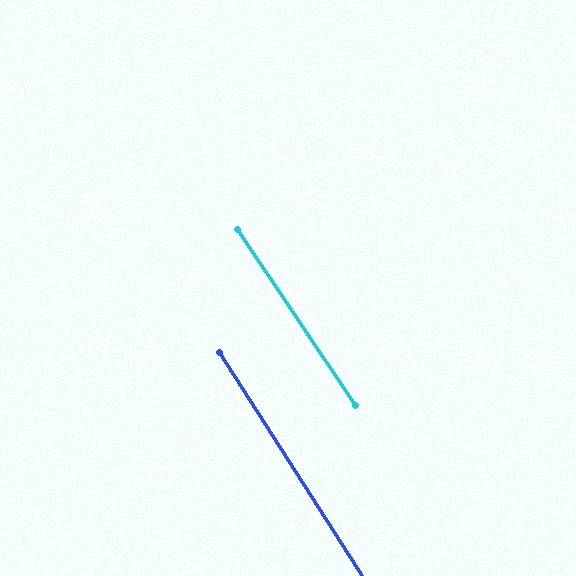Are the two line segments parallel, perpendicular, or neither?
Parallel — their directions differ by only 1.2°.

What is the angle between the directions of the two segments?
Approximately 1 degree.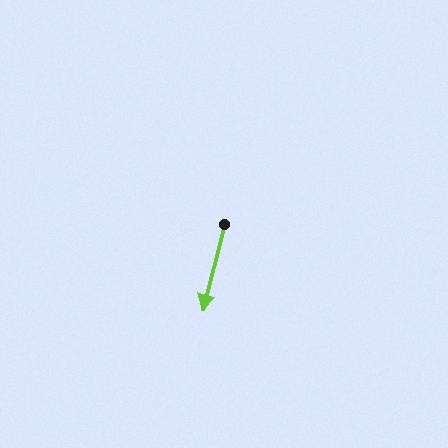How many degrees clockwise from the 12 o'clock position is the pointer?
Approximately 194 degrees.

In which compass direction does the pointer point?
South.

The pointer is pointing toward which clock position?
Roughly 6 o'clock.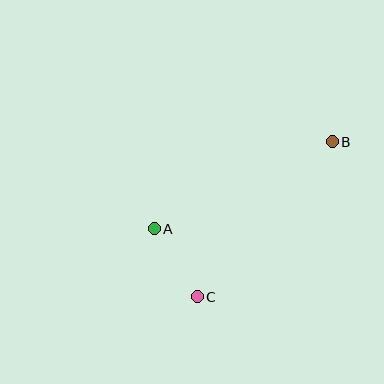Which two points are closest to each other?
Points A and C are closest to each other.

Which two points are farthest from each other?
Points B and C are farthest from each other.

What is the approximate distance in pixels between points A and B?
The distance between A and B is approximately 198 pixels.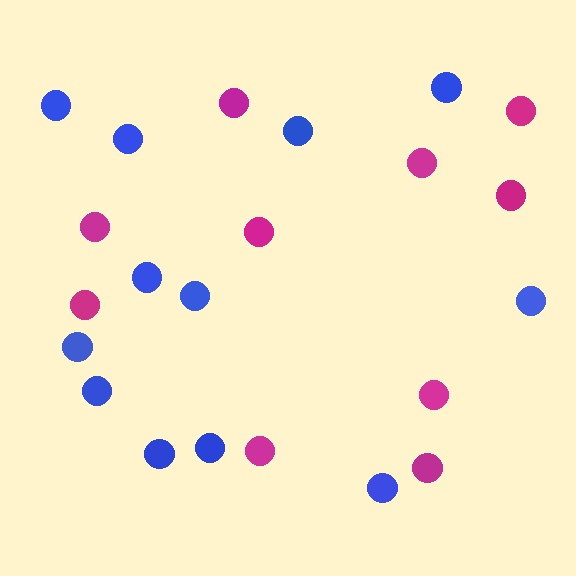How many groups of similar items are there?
There are 2 groups: one group of blue circles (12) and one group of magenta circles (10).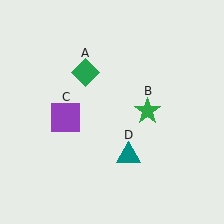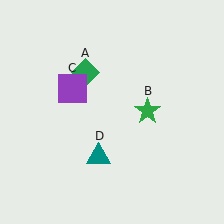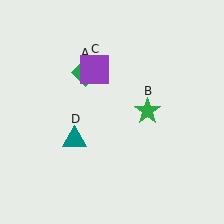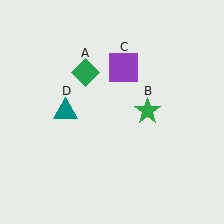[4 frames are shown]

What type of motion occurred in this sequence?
The purple square (object C), teal triangle (object D) rotated clockwise around the center of the scene.